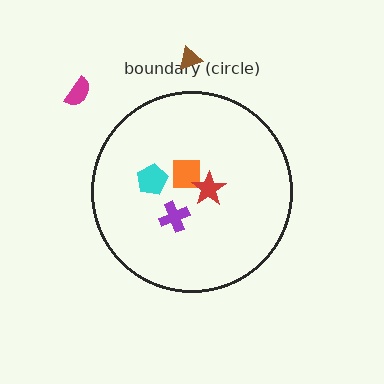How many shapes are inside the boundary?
4 inside, 2 outside.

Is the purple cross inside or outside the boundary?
Inside.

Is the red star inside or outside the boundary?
Inside.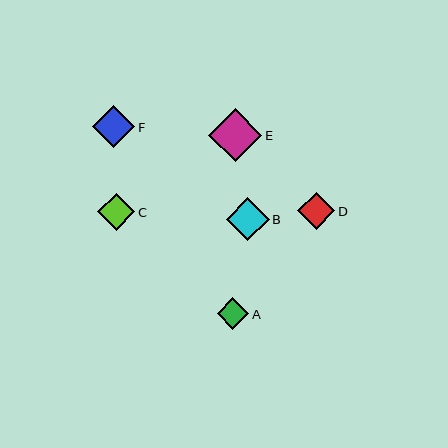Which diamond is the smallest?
Diamond A is the smallest with a size of approximately 32 pixels.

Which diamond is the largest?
Diamond E is the largest with a size of approximately 53 pixels.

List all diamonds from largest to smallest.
From largest to smallest: E, F, B, C, D, A.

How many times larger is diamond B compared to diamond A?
Diamond B is approximately 1.3 times the size of diamond A.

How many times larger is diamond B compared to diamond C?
Diamond B is approximately 1.1 times the size of diamond C.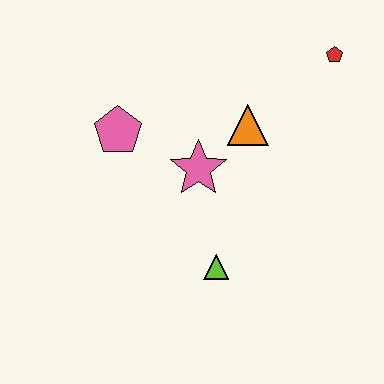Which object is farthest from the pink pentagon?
The red pentagon is farthest from the pink pentagon.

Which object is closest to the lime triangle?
The pink star is closest to the lime triangle.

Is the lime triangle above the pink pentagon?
No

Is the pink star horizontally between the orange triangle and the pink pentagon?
Yes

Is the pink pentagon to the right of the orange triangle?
No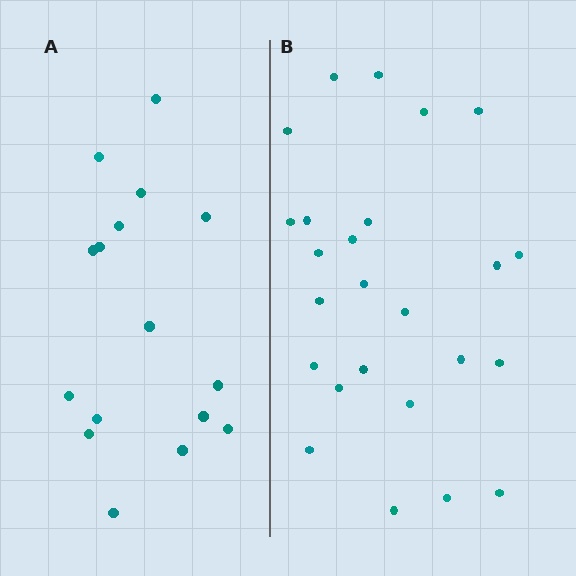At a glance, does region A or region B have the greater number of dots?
Region B (the right region) has more dots.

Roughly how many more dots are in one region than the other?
Region B has roughly 8 or so more dots than region A.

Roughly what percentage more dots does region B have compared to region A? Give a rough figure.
About 55% more.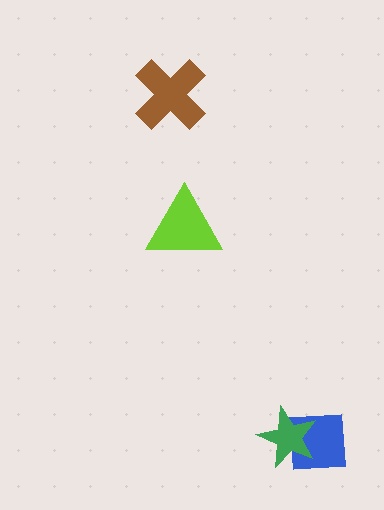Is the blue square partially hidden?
Yes, it is partially covered by another shape.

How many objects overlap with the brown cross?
0 objects overlap with the brown cross.